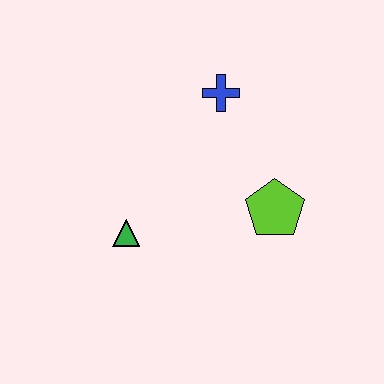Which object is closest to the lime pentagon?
The blue cross is closest to the lime pentagon.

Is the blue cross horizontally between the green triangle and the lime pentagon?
Yes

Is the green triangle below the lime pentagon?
Yes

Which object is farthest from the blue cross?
The green triangle is farthest from the blue cross.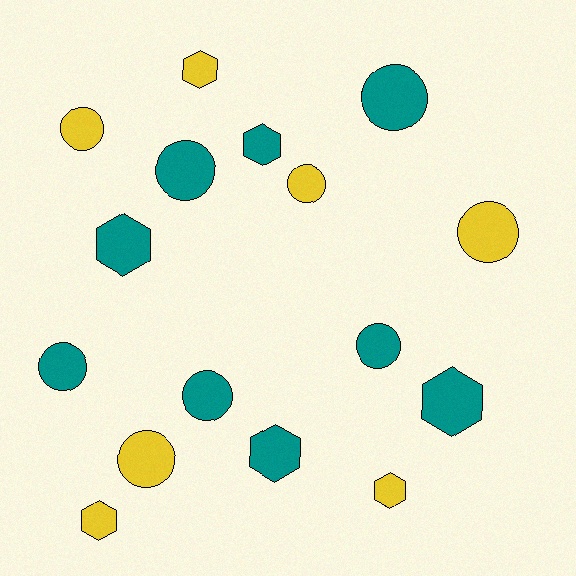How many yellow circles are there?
There are 4 yellow circles.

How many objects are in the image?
There are 16 objects.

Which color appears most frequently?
Teal, with 9 objects.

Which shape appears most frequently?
Circle, with 9 objects.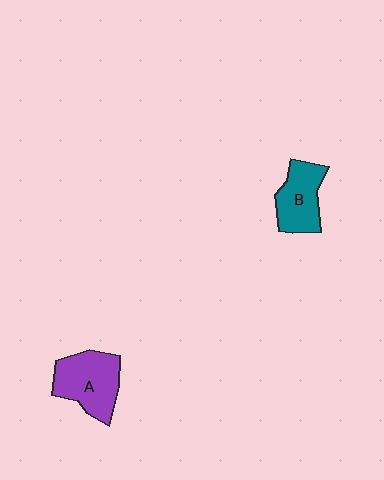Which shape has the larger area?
Shape A (purple).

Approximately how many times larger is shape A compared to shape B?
Approximately 1.2 times.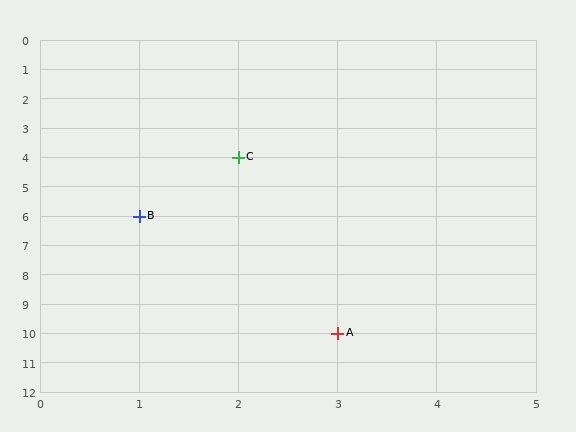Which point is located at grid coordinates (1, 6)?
Point B is at (1, 6).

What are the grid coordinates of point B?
Point B is at grid coordinates (1, 6).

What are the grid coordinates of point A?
Point A is at grid coordinates (3, 10).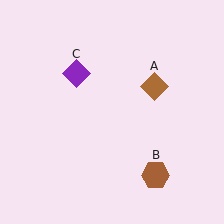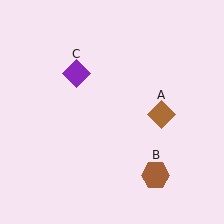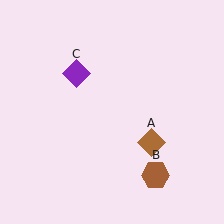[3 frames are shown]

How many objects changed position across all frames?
1 object changed position: brown diamond (object A).